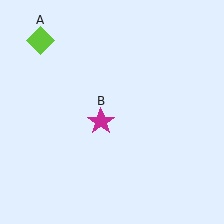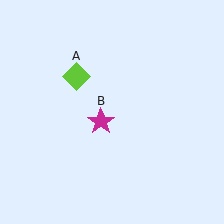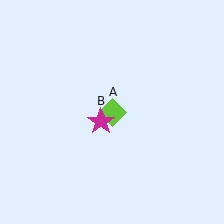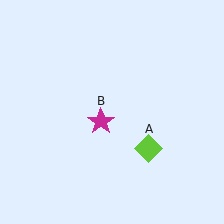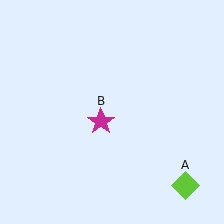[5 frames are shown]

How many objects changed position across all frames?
1 object changed position: lime diamond (object A).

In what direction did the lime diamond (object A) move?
The lime diamond (object A) moved down and to the right.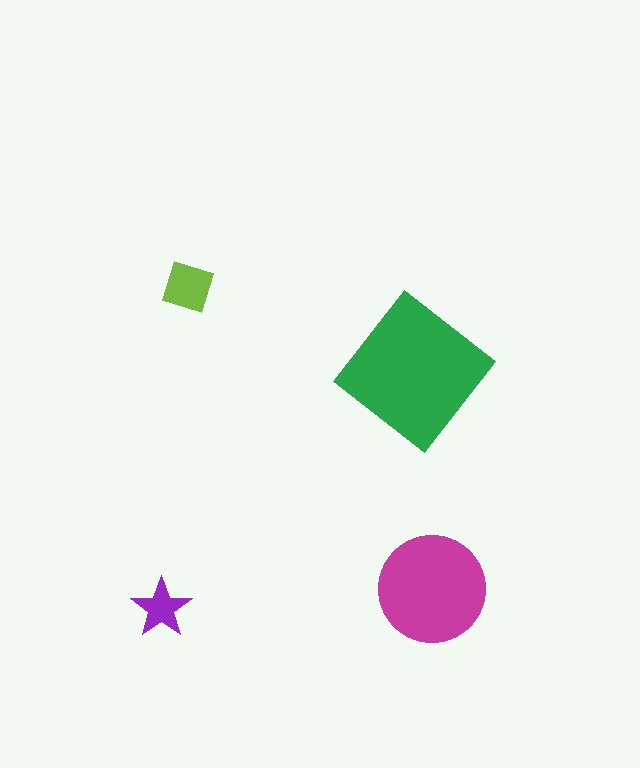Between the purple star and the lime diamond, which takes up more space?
The lime diamond.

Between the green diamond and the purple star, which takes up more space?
The green diamond.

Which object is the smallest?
The purple star.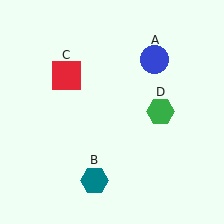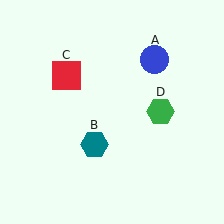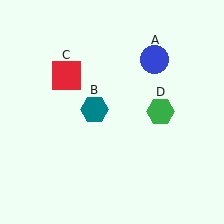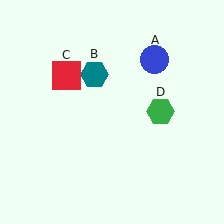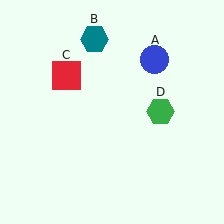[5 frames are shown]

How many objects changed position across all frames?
1 object changed position: teal hexagon (object B).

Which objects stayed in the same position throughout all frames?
Blue circle (object A) and red square (object C) and green hexagon (object D) remained stationary.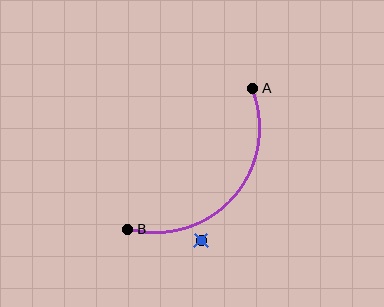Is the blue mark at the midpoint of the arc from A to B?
No — the blue mark does not lie on the arc at all. It sits slightly outside the curve.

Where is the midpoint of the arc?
The arc midpoint is the point on the curve farthest from the straight line joining A and B. It sits below and to the right of that line.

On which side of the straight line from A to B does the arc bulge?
The arc bulges below and to the right of the straight line connecting A and B.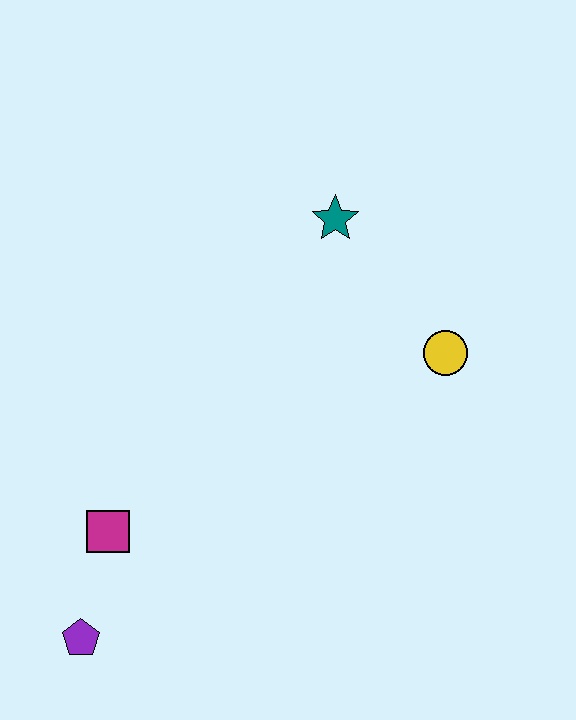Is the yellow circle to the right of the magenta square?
Yes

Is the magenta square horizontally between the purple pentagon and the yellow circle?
Yes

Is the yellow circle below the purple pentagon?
No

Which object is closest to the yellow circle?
The teal star is closest to the yellow circle.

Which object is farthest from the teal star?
The purple pentagon is farthest from the teal star.